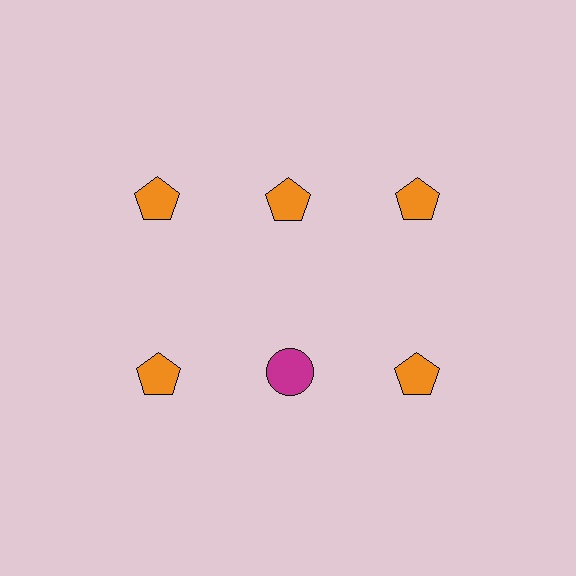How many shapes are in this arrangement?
There are 6 shapes arranged in a grid pattern.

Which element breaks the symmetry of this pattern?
The magenta circle in the second row, second from left column breaks the symmetry. All other shapes are orange pentagons.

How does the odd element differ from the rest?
It differs in both color (magenta instead of orange) and shape (circle instead of pentagon).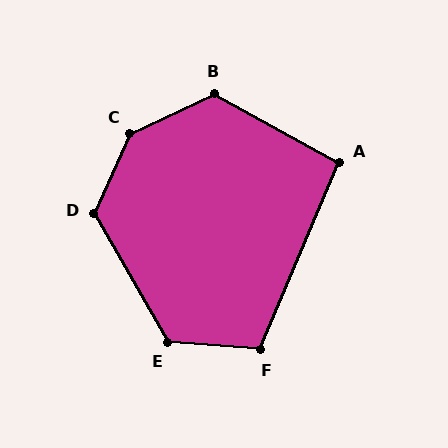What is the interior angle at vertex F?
Approximately 108 degrees (obtuse).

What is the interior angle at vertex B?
Approximately 126 degrees (obtuse).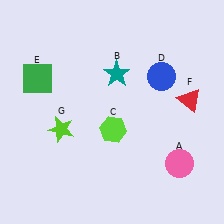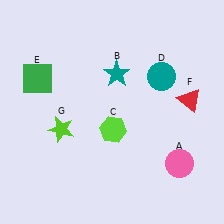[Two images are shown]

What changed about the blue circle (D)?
In Image 1, D is blue. In Image 2, it changed to teal.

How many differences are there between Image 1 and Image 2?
There is 1 difference between the two images.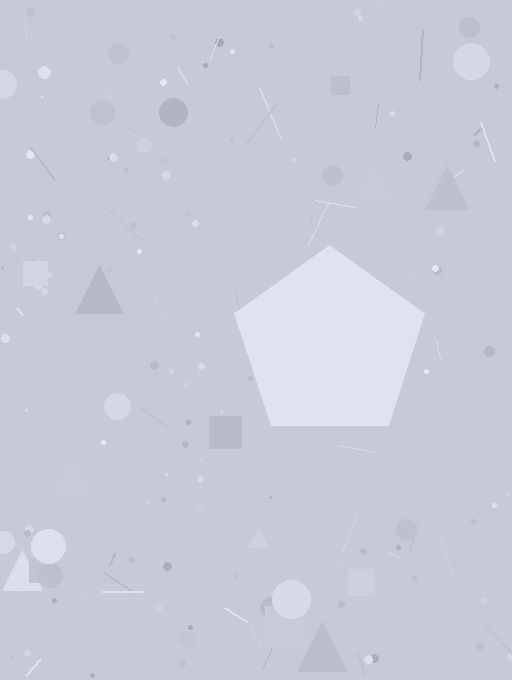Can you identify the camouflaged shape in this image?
The camouflaged shape is a pentagon.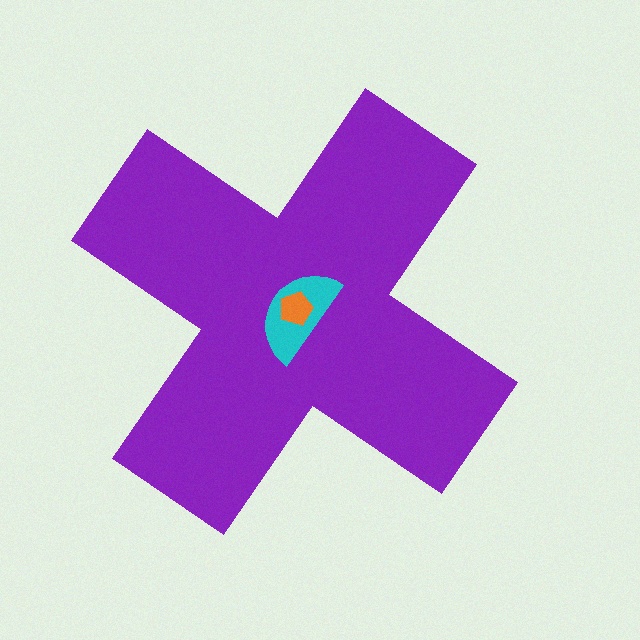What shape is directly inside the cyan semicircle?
The orange pentagon.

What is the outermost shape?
The purple cross.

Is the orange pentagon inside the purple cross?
Yes.